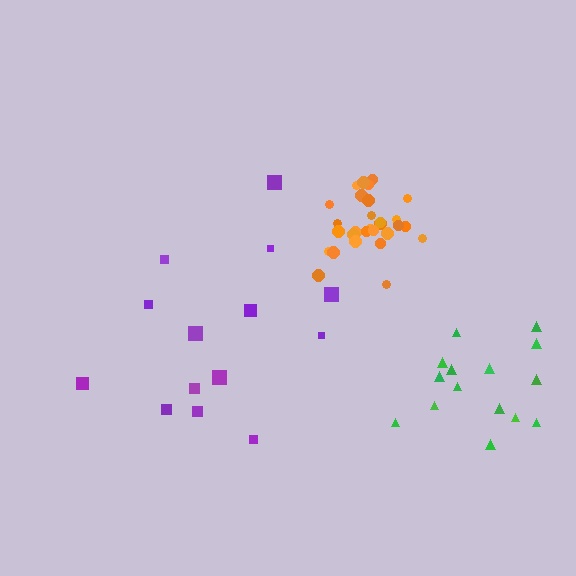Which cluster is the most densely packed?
Orange.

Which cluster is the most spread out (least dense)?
Purple.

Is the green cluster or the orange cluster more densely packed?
Orange.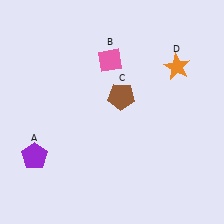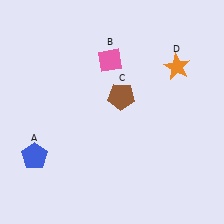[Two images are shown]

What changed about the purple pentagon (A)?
In Image 1, A is purple. In Image 2, it changed to blue.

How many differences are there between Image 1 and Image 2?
There is 1 difference between the two images.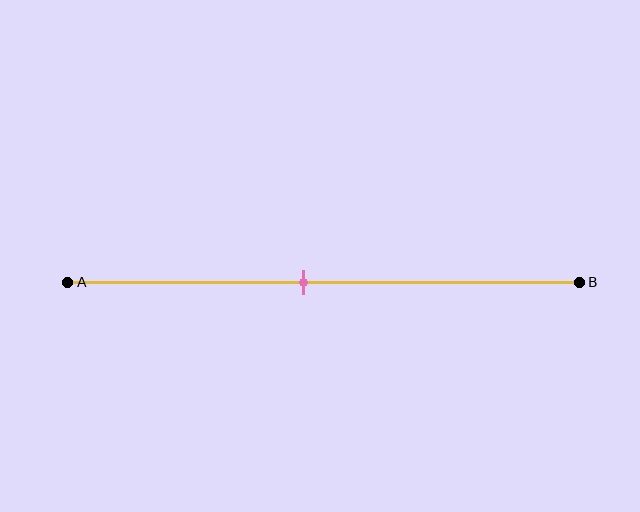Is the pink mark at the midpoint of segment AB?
No, the mark is at about 45% from A, not at the 50% midpoint.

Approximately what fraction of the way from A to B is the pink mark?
The pink mark is approximately 45% of the way from A to B.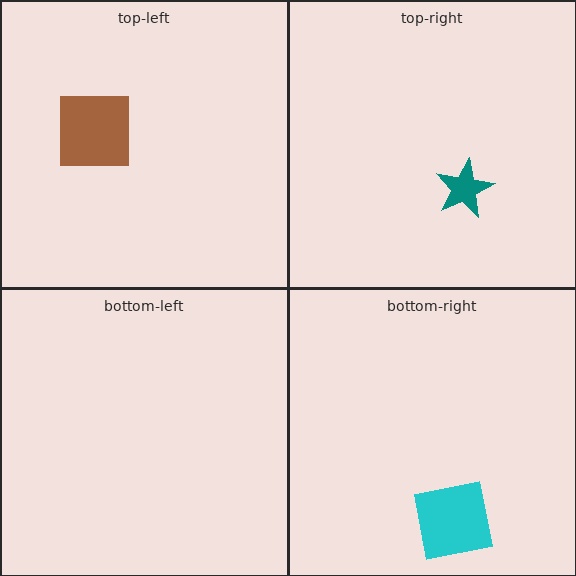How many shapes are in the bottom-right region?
1.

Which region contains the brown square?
The top-left region.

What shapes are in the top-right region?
The teal star.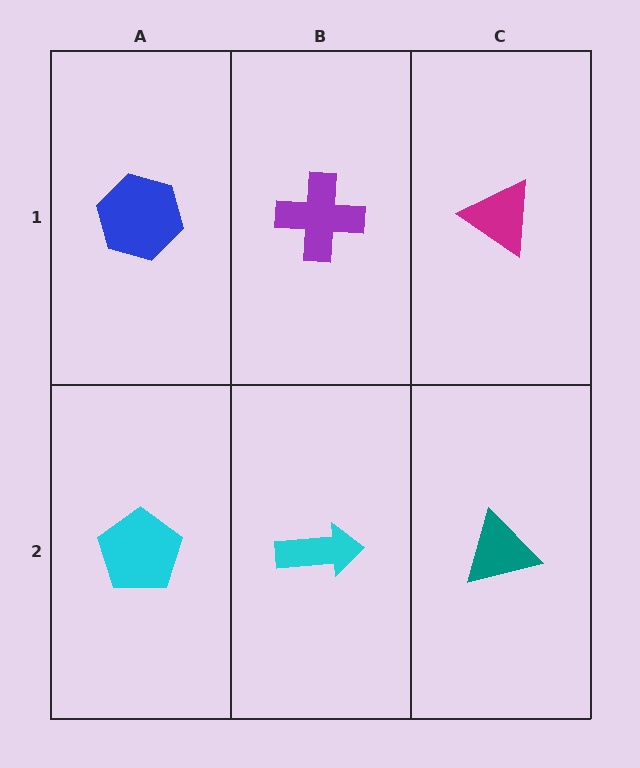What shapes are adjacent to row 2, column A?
A blue hexagon (row 1, column A), a cyan arrow (row 2, column B).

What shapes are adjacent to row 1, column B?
A cyan arrow (row 2, column B), a blue hexagon (row 1, column A), a magenta triangle (row 1, column C).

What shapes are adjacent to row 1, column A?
A cyan pentagon (row 2, column A), a purple cross (row 1, column B).